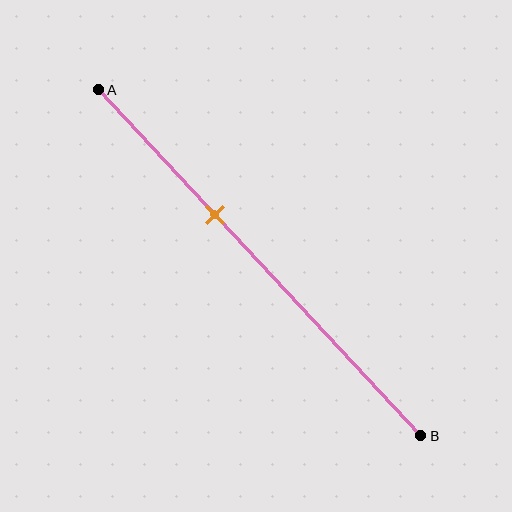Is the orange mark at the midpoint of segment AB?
No, the mark is at about 35% from A, not at the 50% midpoint.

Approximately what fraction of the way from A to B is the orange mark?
The orange mark is approximately 35% of the way from A to B.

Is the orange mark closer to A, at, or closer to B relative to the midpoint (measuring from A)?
The orange mark is closer to point A than the midpoint of segment AB.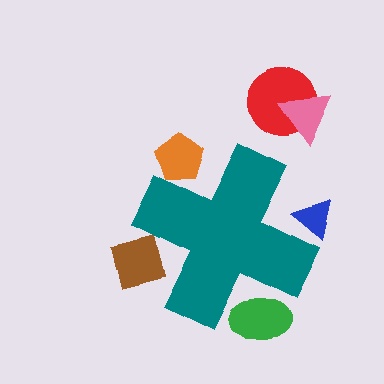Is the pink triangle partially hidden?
No, the pink triangle is fully visible.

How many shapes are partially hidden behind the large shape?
4 shapes are partially hidden.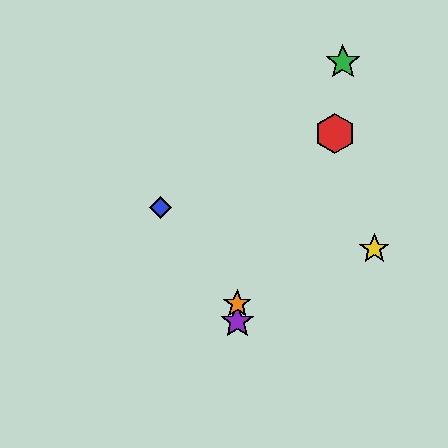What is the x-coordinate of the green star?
The green star is at x≈343.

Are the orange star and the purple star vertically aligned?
Yes, both are at x≈237.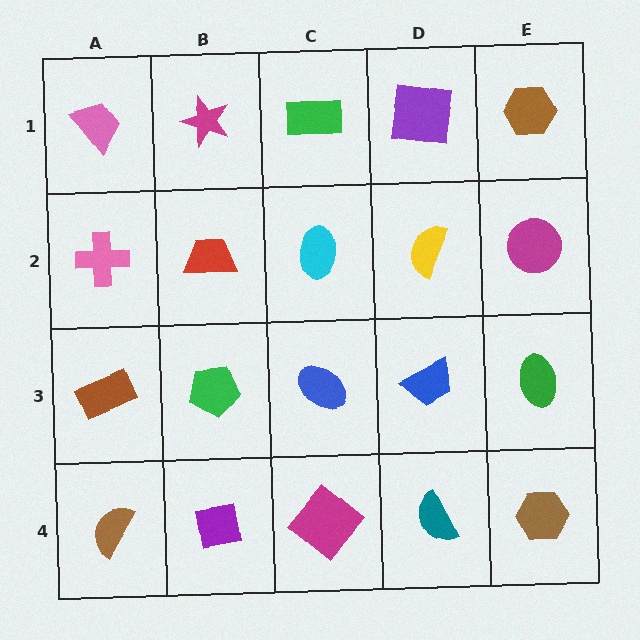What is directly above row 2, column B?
A magenta star.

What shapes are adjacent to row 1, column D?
A yellow semicircle (row 2, column D), a green rectangle (row 1, column C), a brown hexagon (row 1, column E).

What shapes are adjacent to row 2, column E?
A brown hexagon (row 1, column E), a green ellipse (row 3, column E), a yellow semicircle (row 2, column D).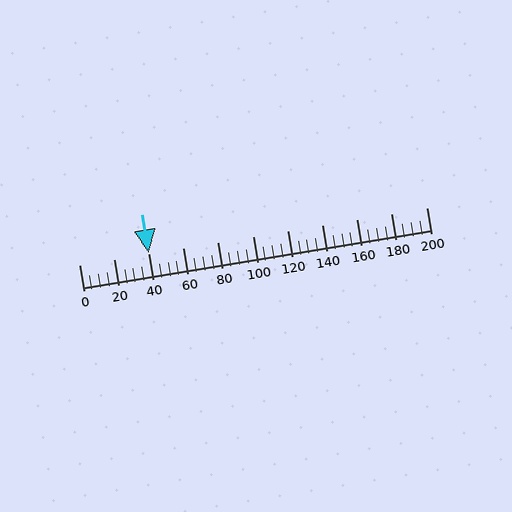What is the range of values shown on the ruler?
The ruler shows values from 0 to 200.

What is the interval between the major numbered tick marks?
The major tick marks are spaced 20 units apart.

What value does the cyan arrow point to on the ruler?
The cyan arrow points to approximately 40.